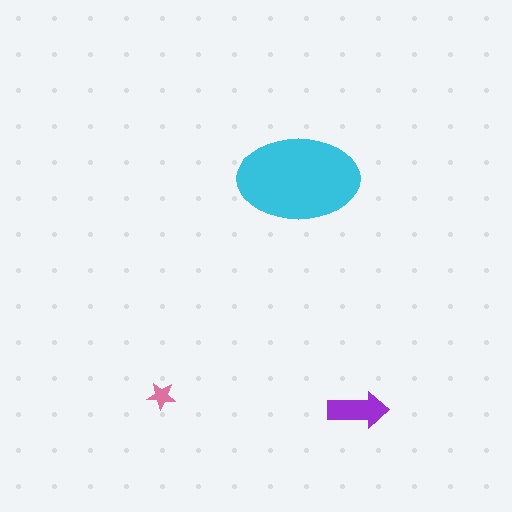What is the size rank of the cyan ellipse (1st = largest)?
1st.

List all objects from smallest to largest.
The pink star, the purple arrow, the cyan ellipse.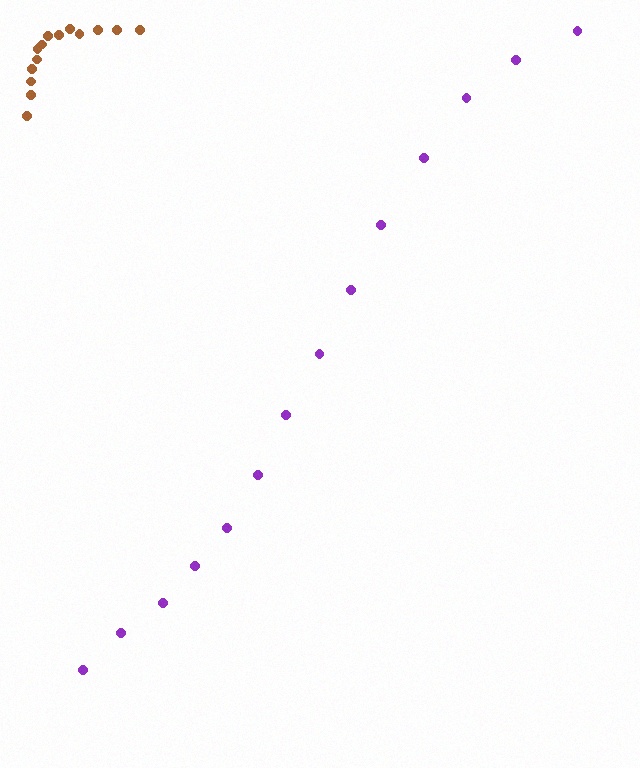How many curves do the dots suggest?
There are 2 distinct paths.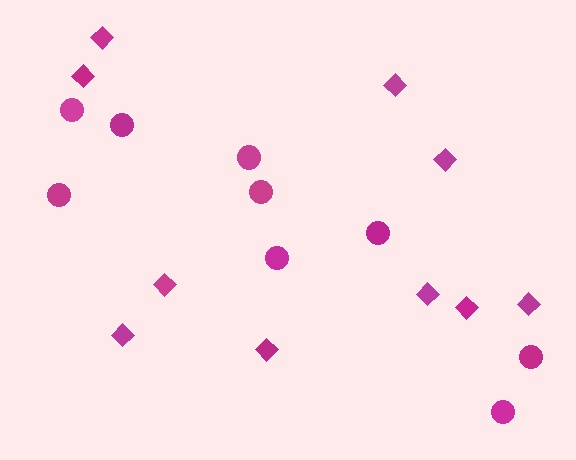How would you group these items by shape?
There are 2 groups: one group of circles (9) and one group of diamonds (10).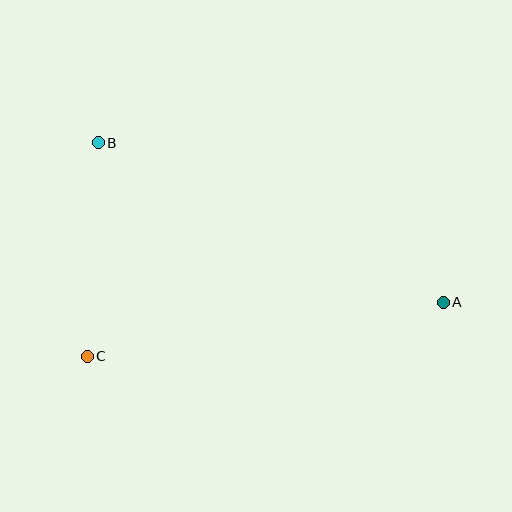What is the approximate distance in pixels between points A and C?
The distance between A and C is approximately 360 pixels.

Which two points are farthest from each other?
Points A and B are farthest from each other.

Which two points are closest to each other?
Points B and C are closest to each other.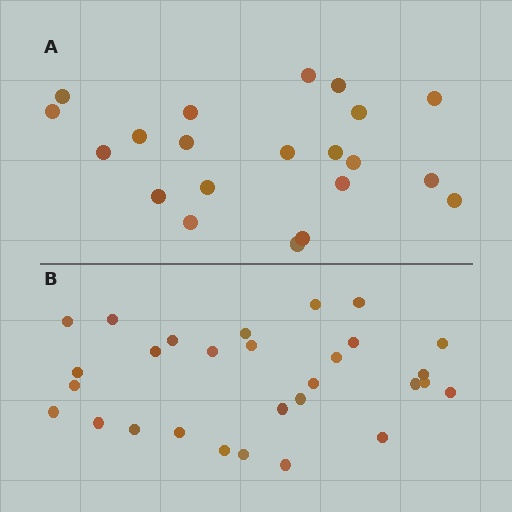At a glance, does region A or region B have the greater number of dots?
Region B (the bottom region) has more dots.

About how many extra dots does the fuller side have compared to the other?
Region B has roughly 8 or so more dots than region A.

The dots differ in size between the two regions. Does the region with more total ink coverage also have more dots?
No. Region A has more total ink coverage because its dots are larger, but region B actually contains more individual dots. Total area can be misleading — the number of items is what matters here.